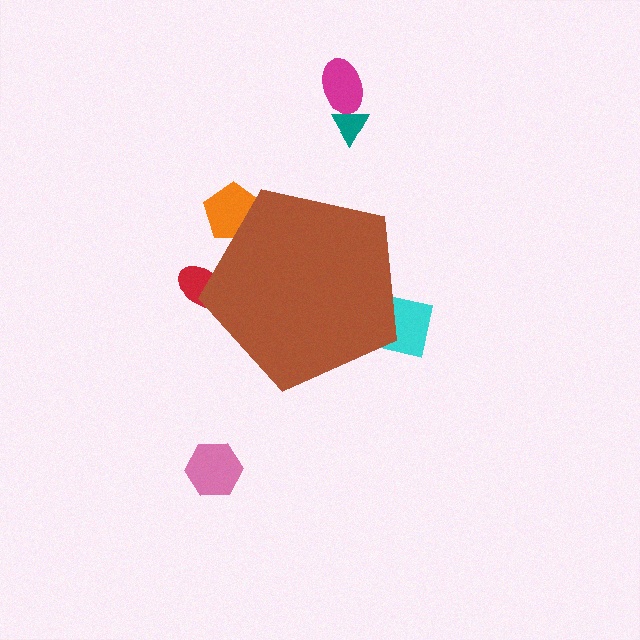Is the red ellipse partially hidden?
Yes, the red ellipse is partially hidden behind the brown pentagon.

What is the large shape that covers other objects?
A brown pentagon.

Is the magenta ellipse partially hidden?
No, the magenta ellipse is fully visible.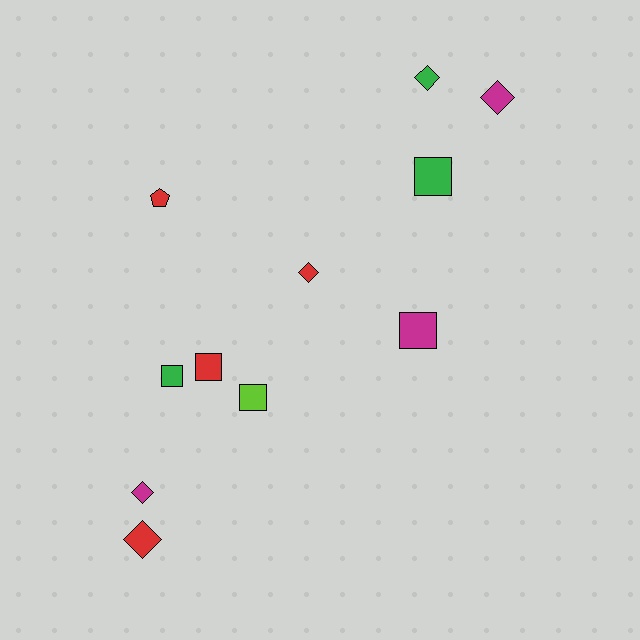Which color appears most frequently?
Red, with 4 objects.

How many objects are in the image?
There are 11 objects.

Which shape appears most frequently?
Square, with 5 objects.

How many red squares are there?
There is 1 red square.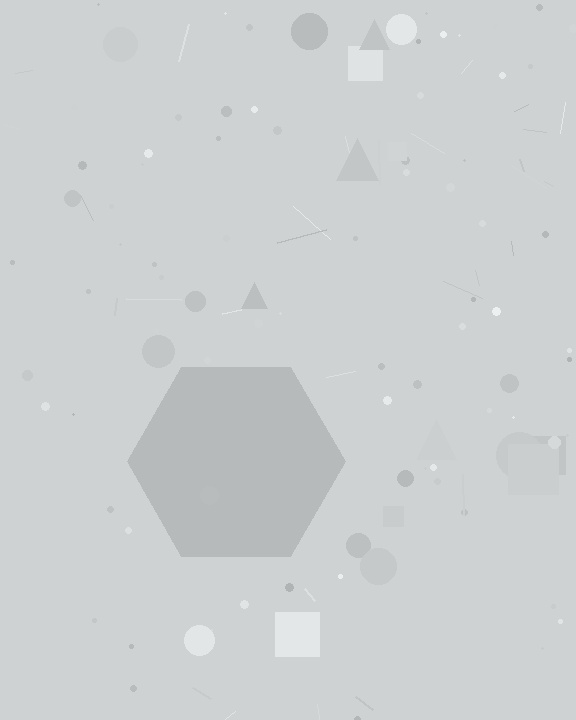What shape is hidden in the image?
A hexagon is hidden in the image.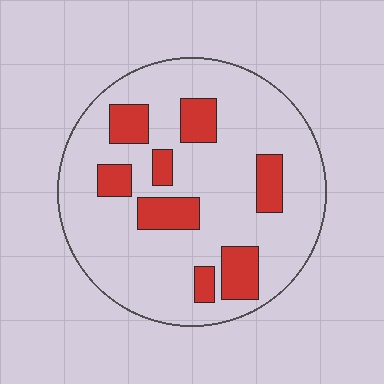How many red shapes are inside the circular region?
8.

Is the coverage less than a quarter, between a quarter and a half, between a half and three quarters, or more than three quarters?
Less than a quarter.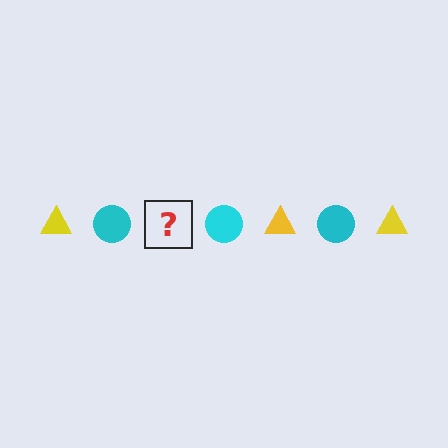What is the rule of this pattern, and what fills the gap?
The rule is that the pattern alternates between yellow triangle and cyan circle. The gap should be filled with a yellow triangle.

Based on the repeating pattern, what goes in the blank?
The blank should be a yellow triangle.